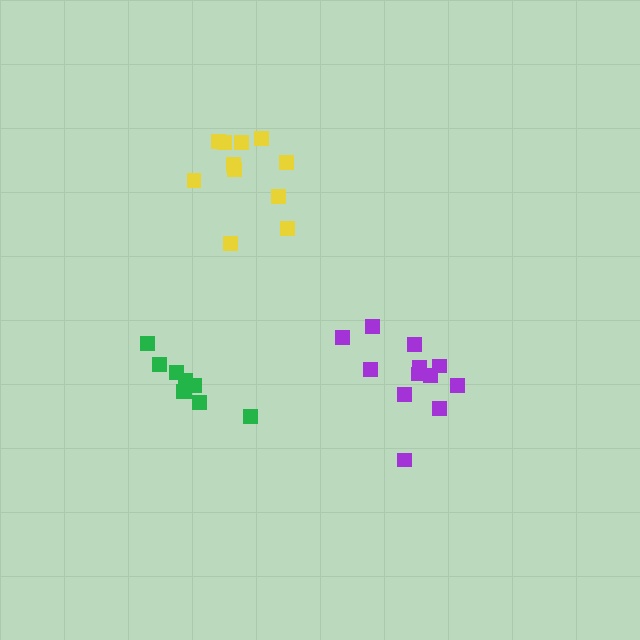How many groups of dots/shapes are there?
There are 3 groups.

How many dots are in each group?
Group 1: 9 dots, Group 2: 12 dots, Group 3: 11 dots (32 total).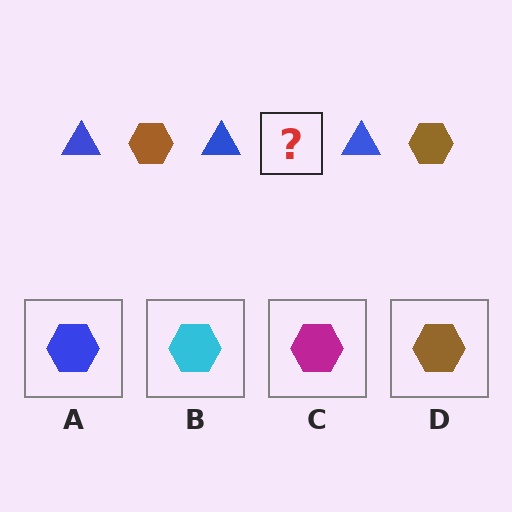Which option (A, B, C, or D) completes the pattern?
D.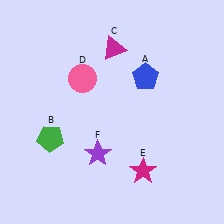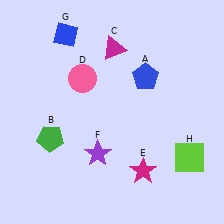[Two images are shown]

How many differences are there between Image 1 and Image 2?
There are 2 differences between the two images.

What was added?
A blue diamond (G), a lime square (H) were added in Image 2.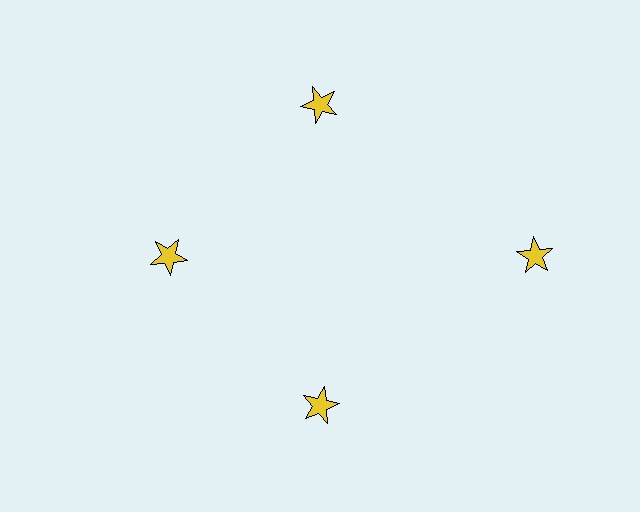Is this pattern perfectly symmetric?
No. The 4 yellow stars are arranged in a ring, but one element near the 3 o'clock position is pushed outward from the center, breaking the 4-fold rotational symmetry.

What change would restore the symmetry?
The symmetry would be restored by moving it inward, back onto the ring so that all 4 stars sit at equal angles and equal distance from the center.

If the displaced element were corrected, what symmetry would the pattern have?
It would have 4-fold rotational symmetry — the pattern would map onto itself every 90 degrees.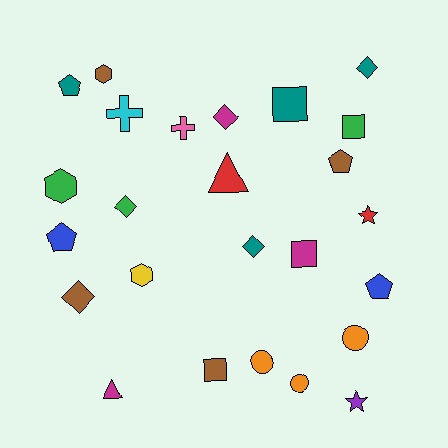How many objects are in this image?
There are 25 objects.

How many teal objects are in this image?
There are 4 teal objects.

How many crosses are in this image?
There are 2 crosses.